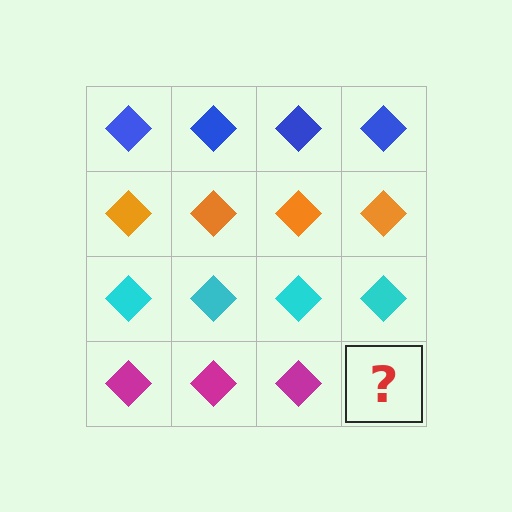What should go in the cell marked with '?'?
The missing cell should contain a magenta diamond.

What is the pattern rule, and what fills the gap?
The rule is that each row has a consistent color. The gap should be filled with a magenta diamond.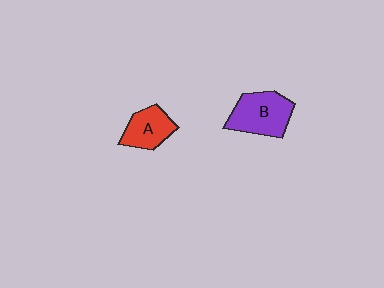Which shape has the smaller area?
Shape A (red).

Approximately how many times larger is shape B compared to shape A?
Approximately 1.4 times.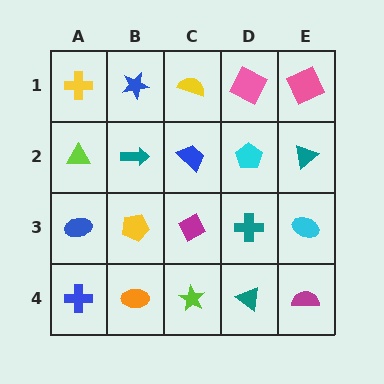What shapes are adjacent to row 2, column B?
A blue star (row 1, column B), a yellow pentagon (row 3, column B), a lime triangle (row 2, column A), a blue trapezoid (row 2, column C).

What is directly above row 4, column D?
A teal cross.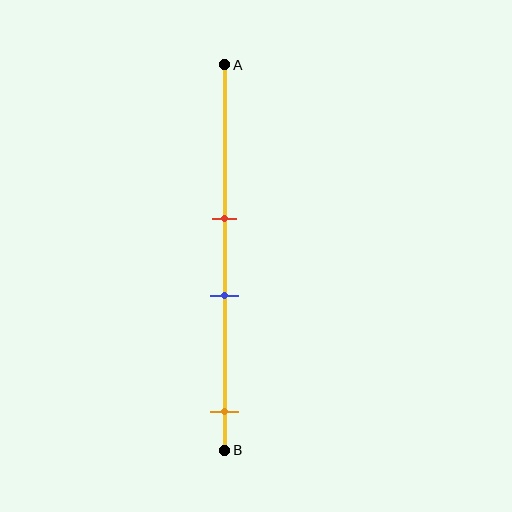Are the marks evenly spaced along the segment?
No, the marks are not evenly spaced.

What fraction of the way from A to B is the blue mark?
The blue mark is approximately 60% (0.6) of the way from A to B.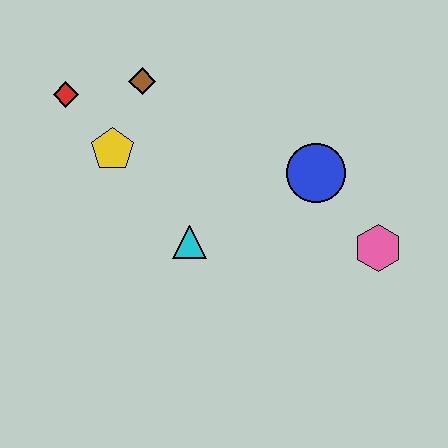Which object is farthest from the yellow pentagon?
The pink hexagon is farthest from the yellow pentagon.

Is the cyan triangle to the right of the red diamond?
Yes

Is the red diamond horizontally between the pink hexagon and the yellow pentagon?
No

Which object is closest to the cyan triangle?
The yellow pentagon is closest to the cyan triangle.